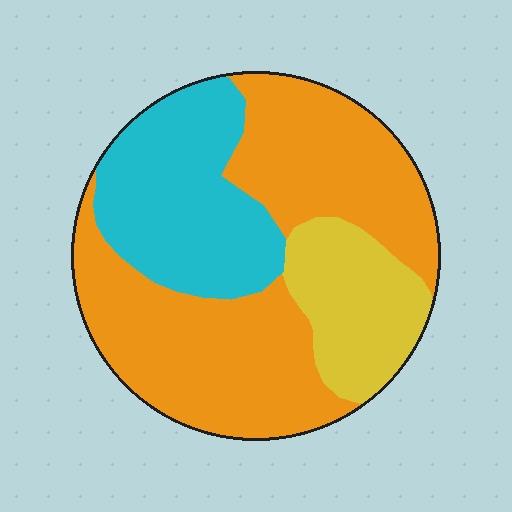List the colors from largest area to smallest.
From largest to smallest: orange, cyan, yellow.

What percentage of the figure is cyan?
Cyan covers around 25% of the figure.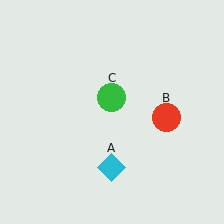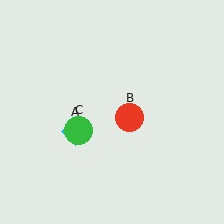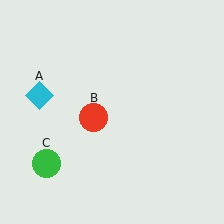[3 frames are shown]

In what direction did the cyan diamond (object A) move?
The cyan diamond (object A) moved up and to the left.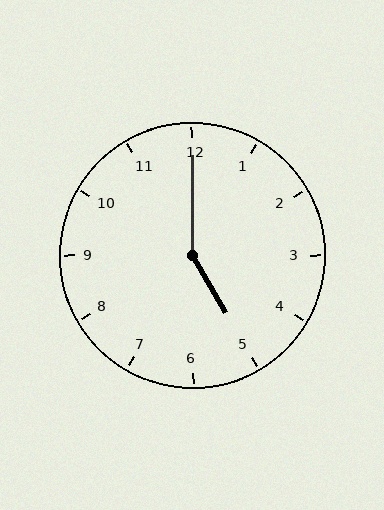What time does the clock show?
5:00.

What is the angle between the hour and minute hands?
Approximately 150 degrees.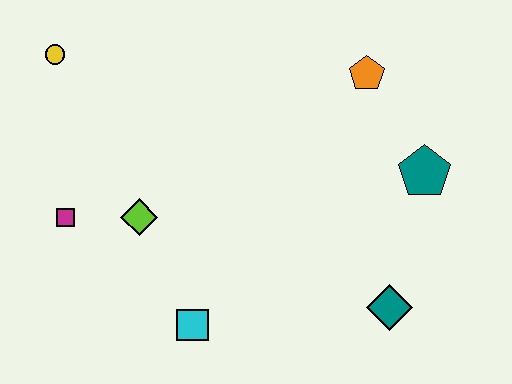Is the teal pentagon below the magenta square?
No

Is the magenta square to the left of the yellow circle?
No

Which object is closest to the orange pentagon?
The teal pentagon is closest to the orange pentagon.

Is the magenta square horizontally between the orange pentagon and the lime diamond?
No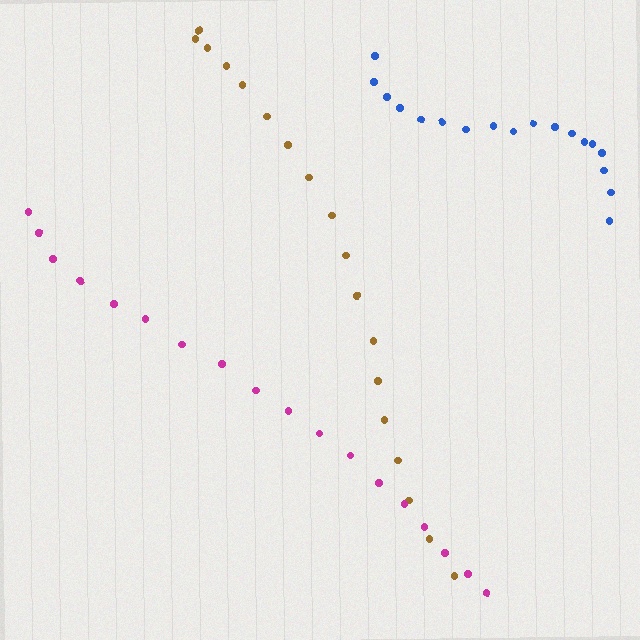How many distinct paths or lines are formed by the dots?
There are 3 distinct paths.